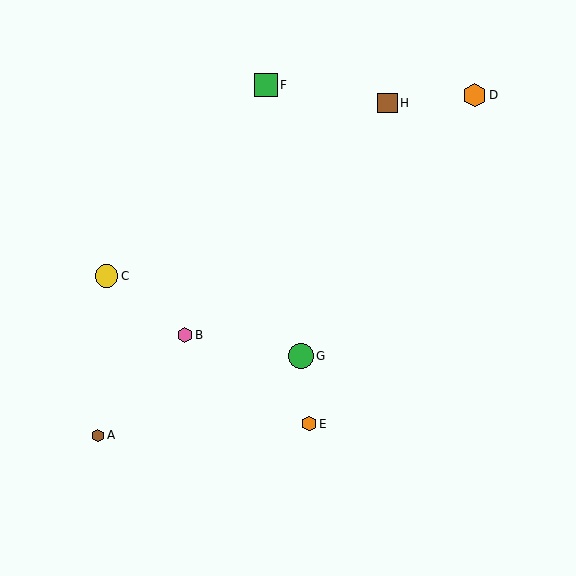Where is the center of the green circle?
The center of the green circle is at (301, 356).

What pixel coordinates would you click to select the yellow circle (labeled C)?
Click at (107, 276) to select the yellow circle C.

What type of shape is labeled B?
Shape B is a pink hexagon.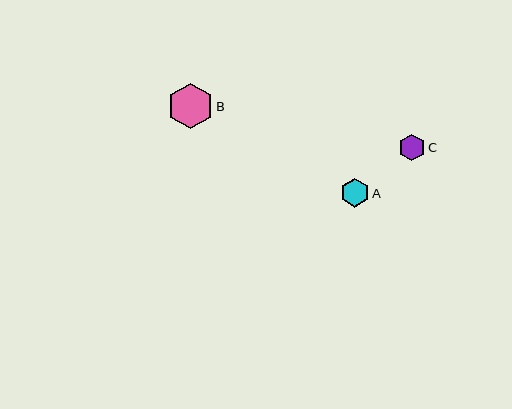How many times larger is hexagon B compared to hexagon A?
Hexagon B is approximately 1.6 times the size of hexagon A.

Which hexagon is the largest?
Hexagon B is the largest with a size of approximately 46 pixels.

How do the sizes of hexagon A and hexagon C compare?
Hexagon A and hexagon C are approximately the same size.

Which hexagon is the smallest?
Hexagon C is the smallest with a size of approximately 27 pixels.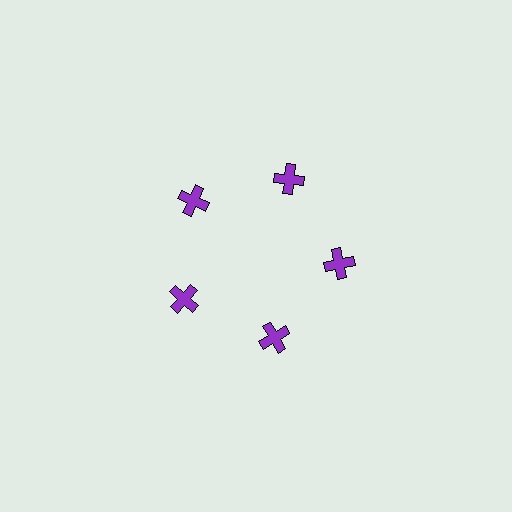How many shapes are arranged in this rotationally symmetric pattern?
There are 5 shapes, arranged in 5 groups of 1.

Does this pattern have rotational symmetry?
Yes, this pattern has 5-fold rotational symmetry. It looks the same after rotating 72 degrees around the center.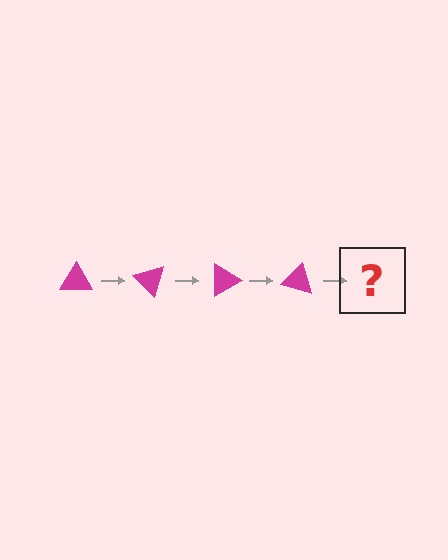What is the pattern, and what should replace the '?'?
The pattern is that the triangle rotates 45 degrees each step. The '?' should be a magenta triangle rotated 180 degrees.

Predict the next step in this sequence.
The next step is a magenta triangle rotated 180 degrees.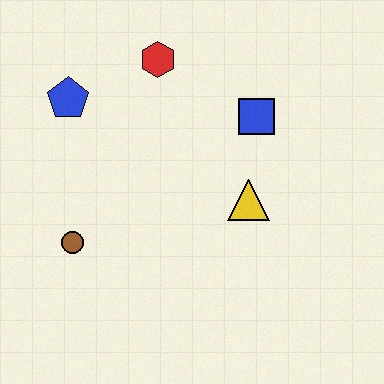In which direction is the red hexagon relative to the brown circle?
The red hexagon is above the brown circle.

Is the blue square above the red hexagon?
No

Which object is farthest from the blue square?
The brown circle is farthest from the blue square.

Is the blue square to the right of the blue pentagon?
Yes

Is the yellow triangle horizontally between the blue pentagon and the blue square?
Yes